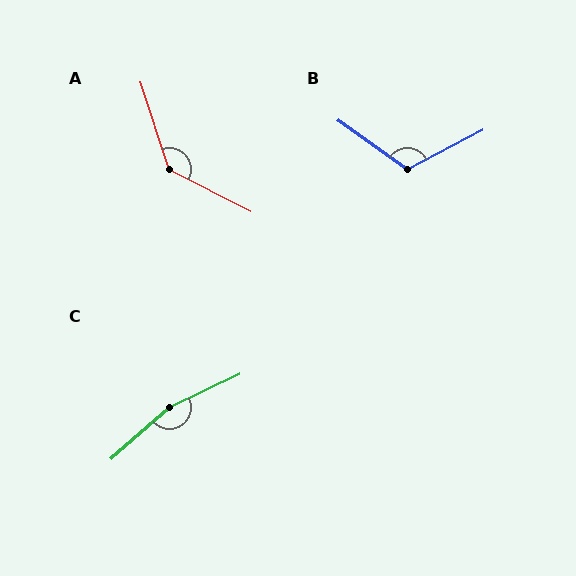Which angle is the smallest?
B, at approximately 117 degrees.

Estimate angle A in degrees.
Approximately 135 degrees.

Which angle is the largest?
C, at approximately 164 degrees.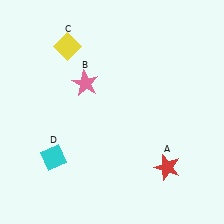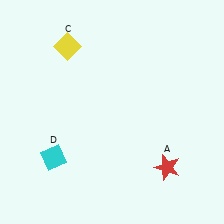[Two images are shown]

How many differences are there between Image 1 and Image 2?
There is 1 difference between the two images.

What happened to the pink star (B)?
The pink star (B) was removed in Image 2. It was in the top-left area of Image 1.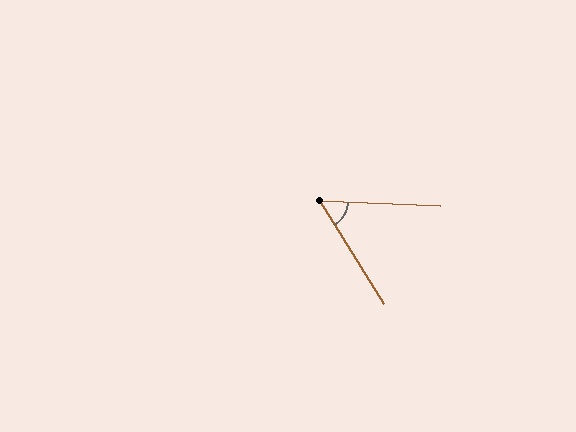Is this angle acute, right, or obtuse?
It is acute.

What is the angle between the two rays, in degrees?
Approximately 56 degrees.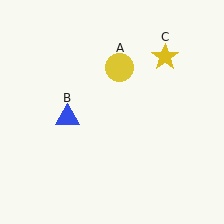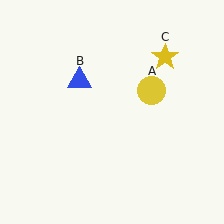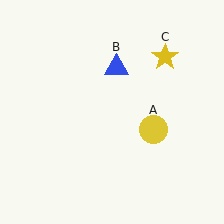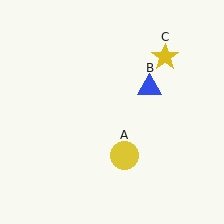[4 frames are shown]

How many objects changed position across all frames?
2 objects changed position: yellow circle (object A), blue triangle (object B).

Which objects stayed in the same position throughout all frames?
Yellow star (object C) remained stationary.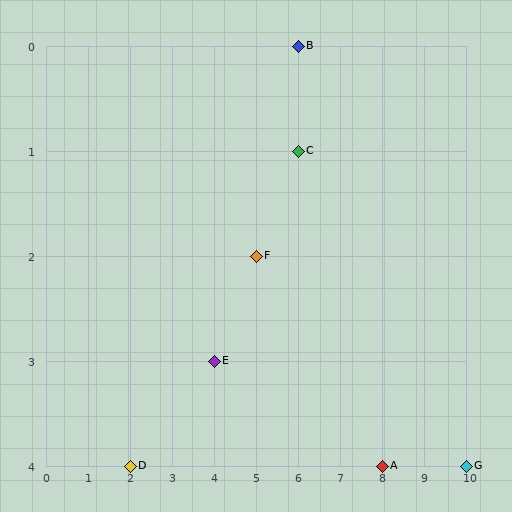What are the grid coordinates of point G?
Point G is at grid coordinates (10, 4).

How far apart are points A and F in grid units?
Points A and F are 3 columns and 2 rows apart (about 3.6 grid units diagonally).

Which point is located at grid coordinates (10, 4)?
Point G is at (10, 4).